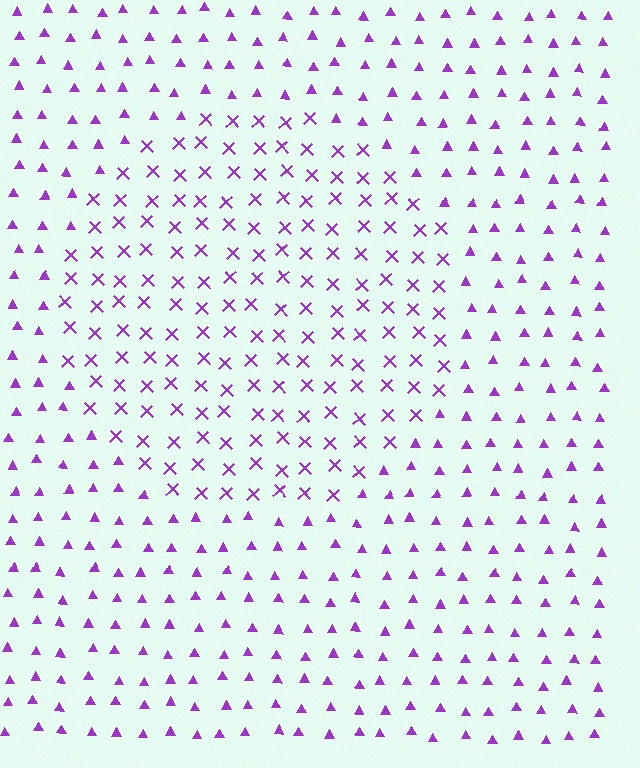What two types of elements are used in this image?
The image uses X marks inside the circle region and triangles outside it.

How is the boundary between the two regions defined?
The boundary is defined by a change in element shape: X marks inside vs. triangles outside. All elements share the same color and spacing.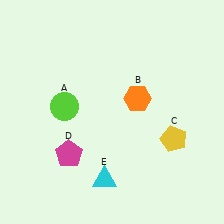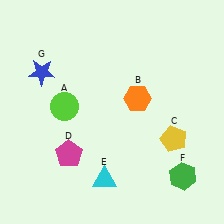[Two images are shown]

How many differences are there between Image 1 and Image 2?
There are 2 differences between the two images.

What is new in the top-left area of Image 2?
A blue star (G) was added in the top-left area of Image 2.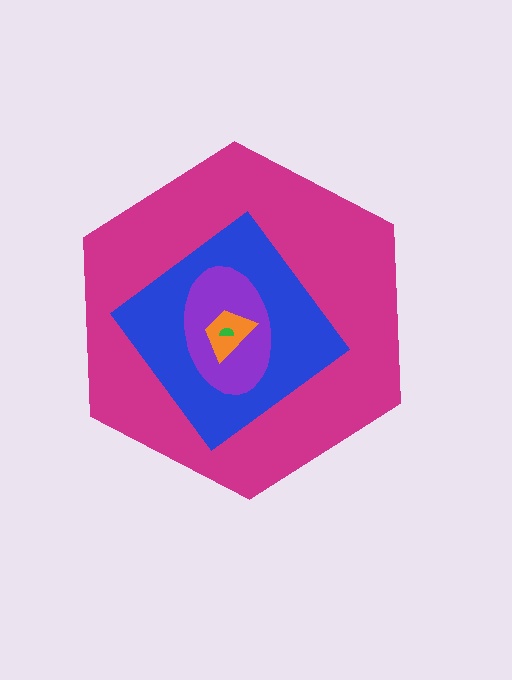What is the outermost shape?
The magenta hexagon.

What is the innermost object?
The green semicircle.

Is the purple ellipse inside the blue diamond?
Yes.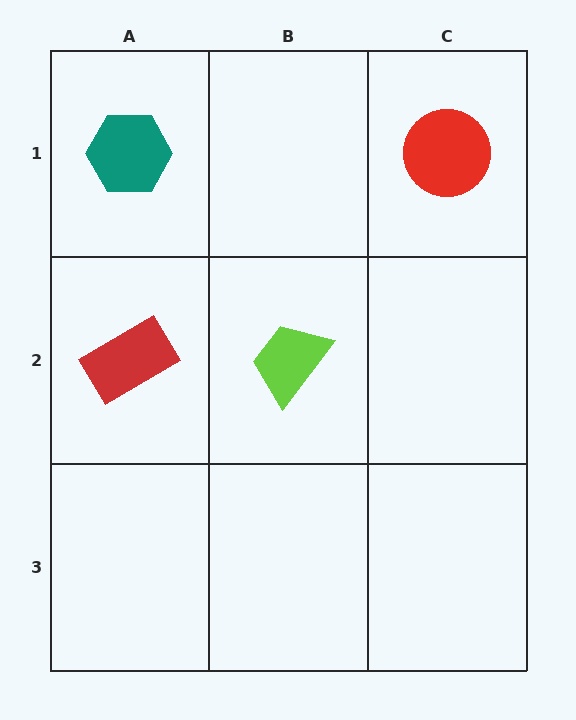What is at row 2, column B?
A lime trapezoid.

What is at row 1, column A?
A teal hexagon.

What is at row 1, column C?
A red circle.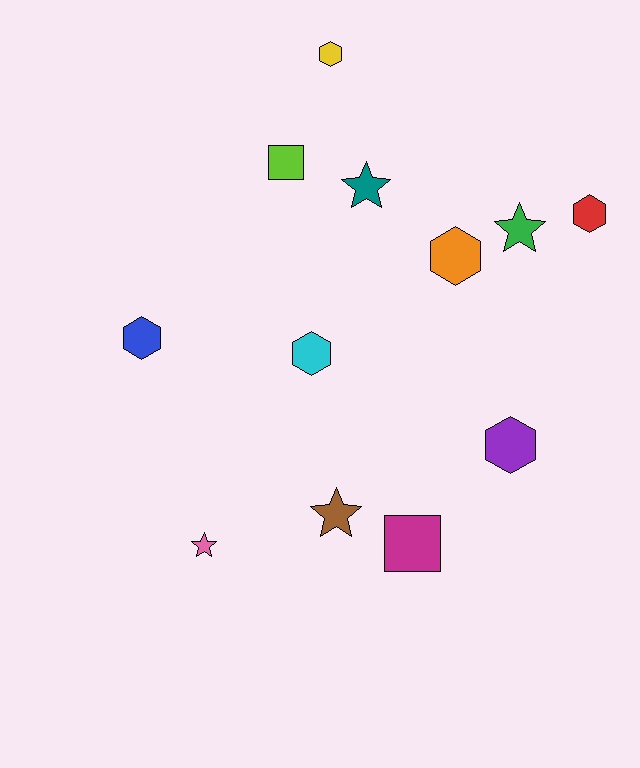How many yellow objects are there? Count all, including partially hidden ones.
There is 1 yellow object.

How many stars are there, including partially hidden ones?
There are 4 stars.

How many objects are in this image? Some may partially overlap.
There are 12 objects.